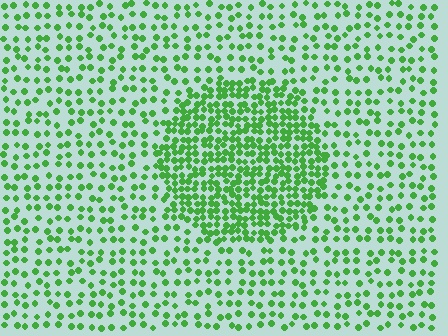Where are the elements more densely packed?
The elements are more densely packed inside the circle boundary.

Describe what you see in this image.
The image contains small green elements arranged at two different densities. A circle-shaped region is visible where the elements are more densely packed than the surrounding area.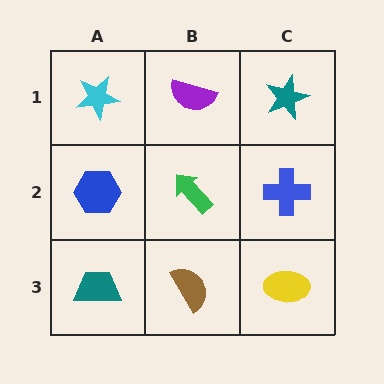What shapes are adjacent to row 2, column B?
A purple semicircle (row 1, column B), a brown semicircle (row 3, column B), a blue hexagon (row 2, column A), a blue cross (row 2, column C).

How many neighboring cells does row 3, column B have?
3.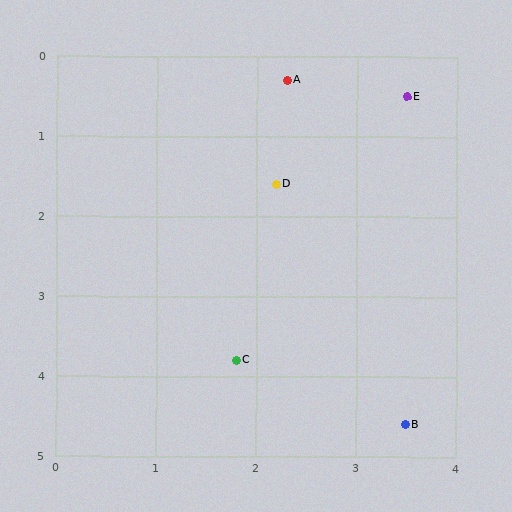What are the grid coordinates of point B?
Point B is at approximately (3.5, 4.6).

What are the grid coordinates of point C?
Point C is at approximately (1.8, 3.8).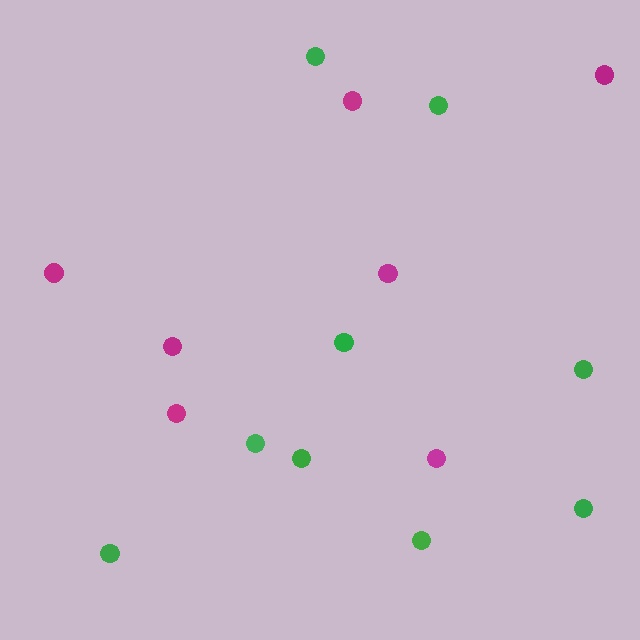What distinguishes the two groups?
There are 2 groups: one group of magenta circles (7) and one group of green circles (9).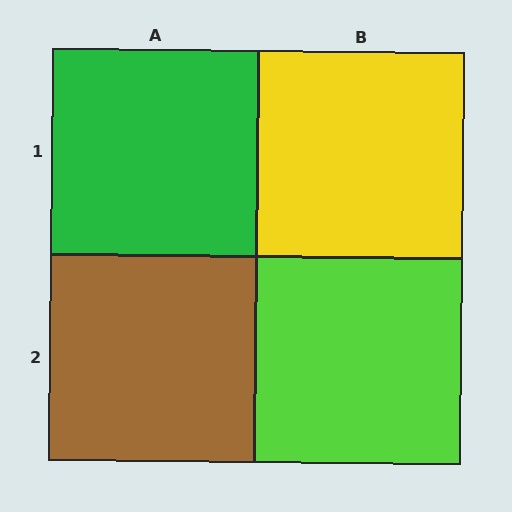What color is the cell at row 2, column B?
Lime.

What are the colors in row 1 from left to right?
Green, yellow.